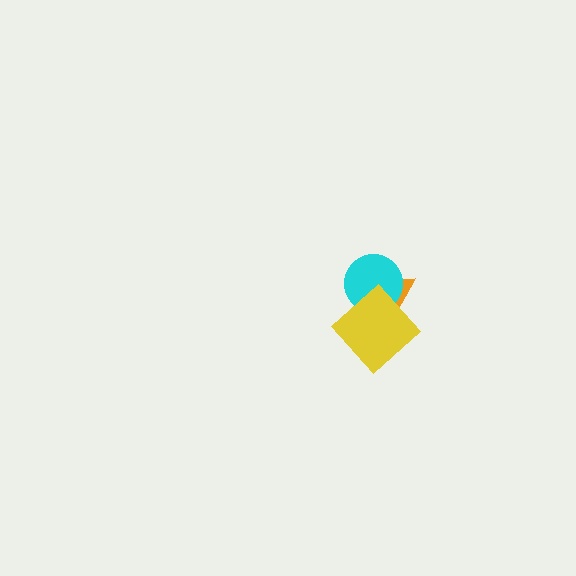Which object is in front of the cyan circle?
The yellow diamond is in front of the cyan circle.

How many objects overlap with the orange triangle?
2 objects overlap with the orange triangle.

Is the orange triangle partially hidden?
Yes, it is partially covered by another shape.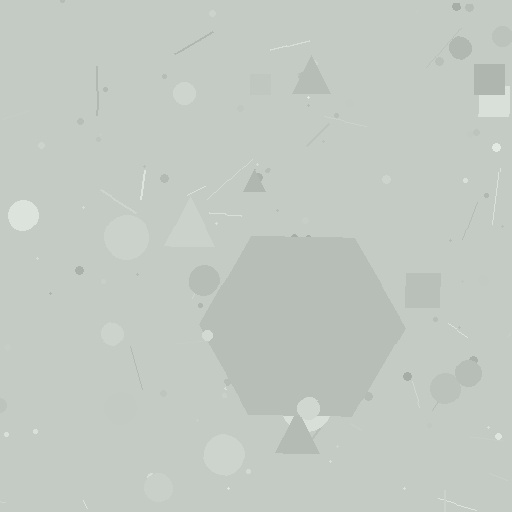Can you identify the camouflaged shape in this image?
The camouflaged shape is a hexagon.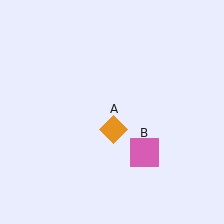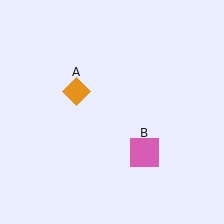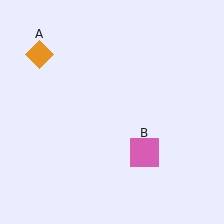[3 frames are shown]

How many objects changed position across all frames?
1 object changed position: orange diamond (object A).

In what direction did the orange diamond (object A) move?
The orange diamond (object A) moved up and to the left.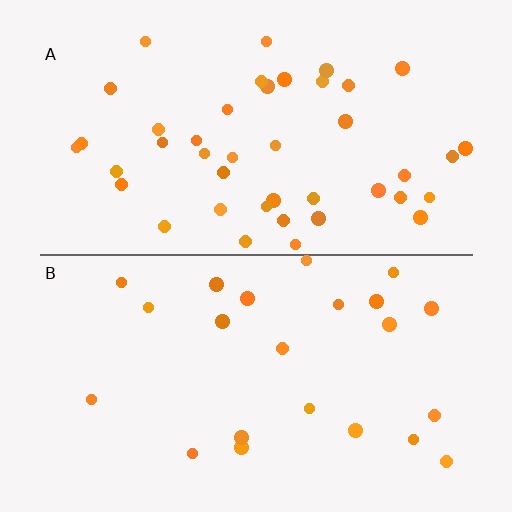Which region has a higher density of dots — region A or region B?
A (the top).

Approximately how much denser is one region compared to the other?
Approximately 1.9× — region A over region B.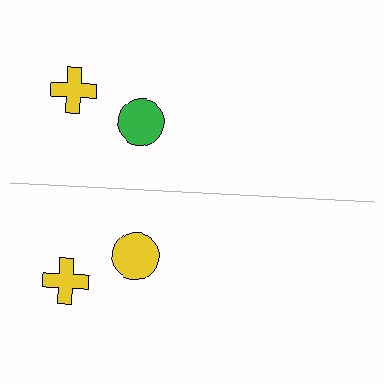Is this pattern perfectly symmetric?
No, the pattern is not perfectly symmetric. The yellow circle on the bottom side breaks the symmetry — its mirror counterpart is green.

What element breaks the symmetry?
The yellow circle on the bottom side breaks the symmetry — its mirror counterpart is green.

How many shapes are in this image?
There are 4 shapes in this image.